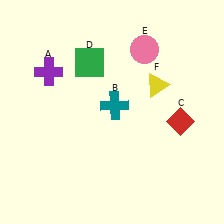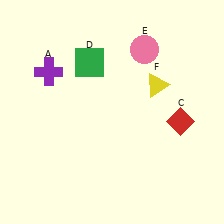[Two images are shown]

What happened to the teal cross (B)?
The teal cross (B) was removed in Image 2. It was in the top-right area of Image 1.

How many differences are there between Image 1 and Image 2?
There is 1 difference between the two images.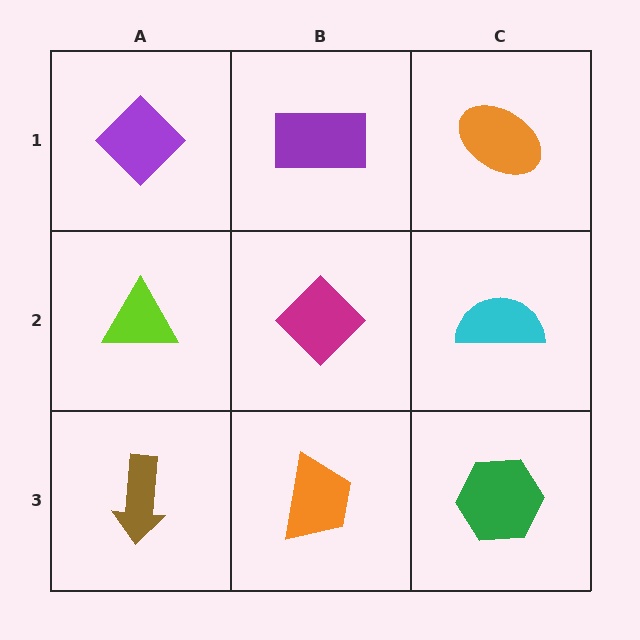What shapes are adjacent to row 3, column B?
A magenta diamond (row 2, column B), a brown arrow (row 3, column A), a green hexagon (row 3, column C).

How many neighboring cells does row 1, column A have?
2.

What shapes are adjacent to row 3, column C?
A cyan semicircle (row 2, column C), an orange trapezoid (row 3, column B).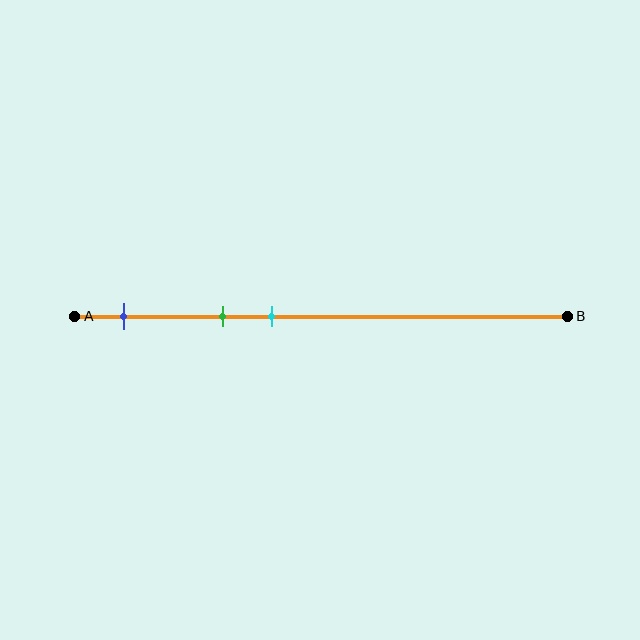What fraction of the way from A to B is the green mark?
The green mark is approximately 30% (0.3) of the way from A to B.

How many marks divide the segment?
There are 3 marks dividing the segment.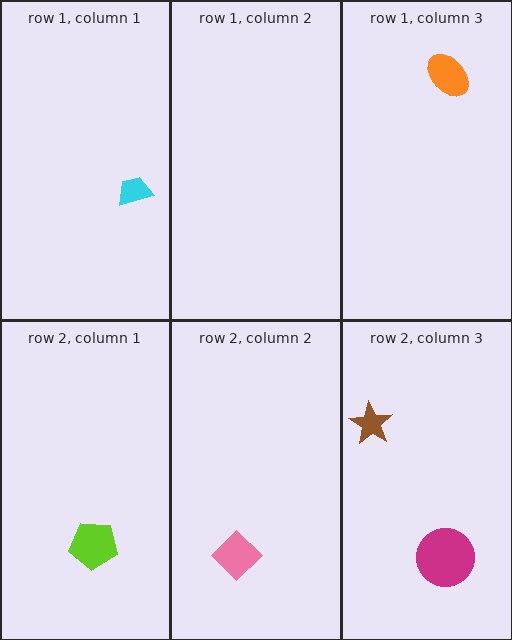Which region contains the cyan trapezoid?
The row 1, column 1 region.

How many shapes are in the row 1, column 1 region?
1.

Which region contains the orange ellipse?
The row 1, column 3 region.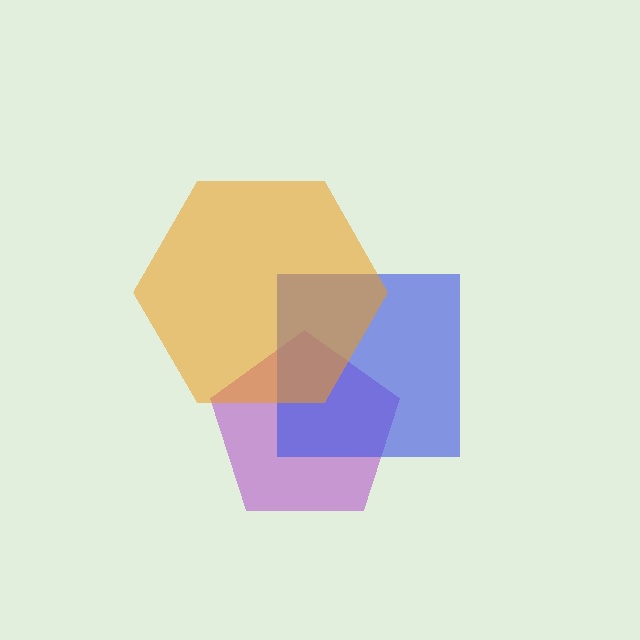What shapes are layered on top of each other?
The layered shapes are: a purple pentagon, a blue square, an orange hexagon.